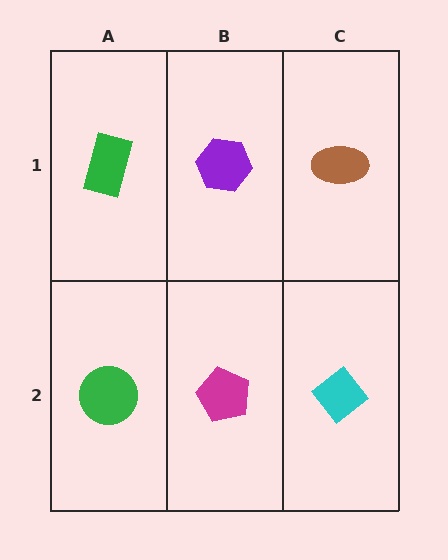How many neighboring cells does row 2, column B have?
3.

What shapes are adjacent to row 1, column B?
A magenta pentagon (row 2, column B), a green rectangle (row 1, column A), a brown ellipse (row 1, column C).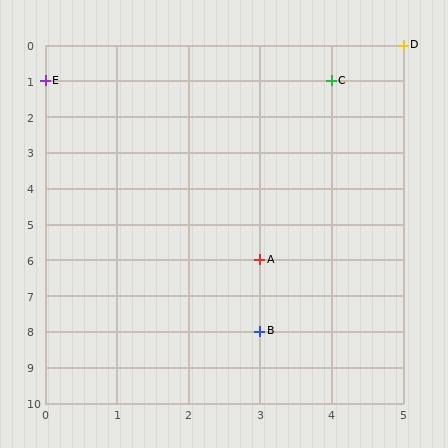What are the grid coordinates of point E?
Point E is at grid coordinates (0, 1).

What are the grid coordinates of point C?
Point C is at grid coordinates (4, 1).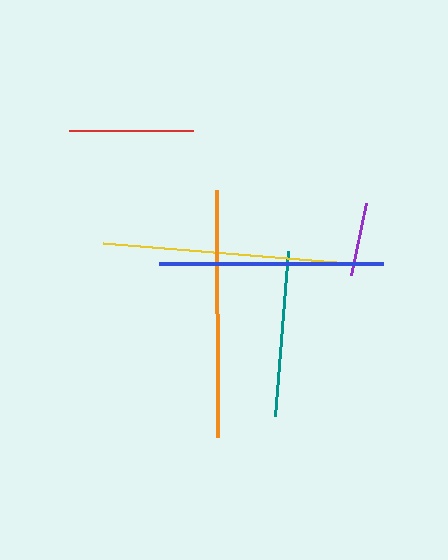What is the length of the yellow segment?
The yellow segment is approximately 246 pixels long.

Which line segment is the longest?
The orange line is the longest at approximately 247 pixels.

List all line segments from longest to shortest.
From longest to shortest: orange, yellow, blue, teal, red, purple.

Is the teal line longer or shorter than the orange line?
The orange line is longer than the teal line.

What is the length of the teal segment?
The teal segment is approximately 166 pixels long.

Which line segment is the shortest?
The purple line is the shortest at approximately 74 pixels.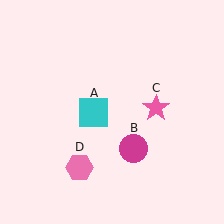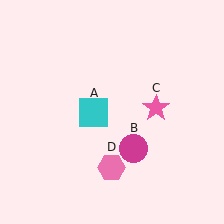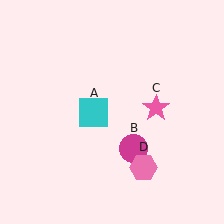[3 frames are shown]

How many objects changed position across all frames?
1 object changed position: pink hexagon (object D).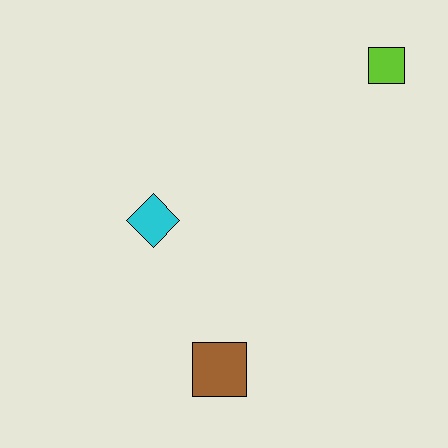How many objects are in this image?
There are 3 objects.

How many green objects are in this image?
There are no green objects.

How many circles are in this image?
There are no circles.